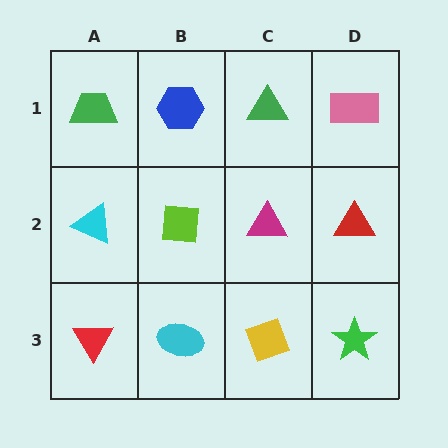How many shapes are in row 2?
4 shapes.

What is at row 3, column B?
A cyan ellipse.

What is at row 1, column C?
A green triangle.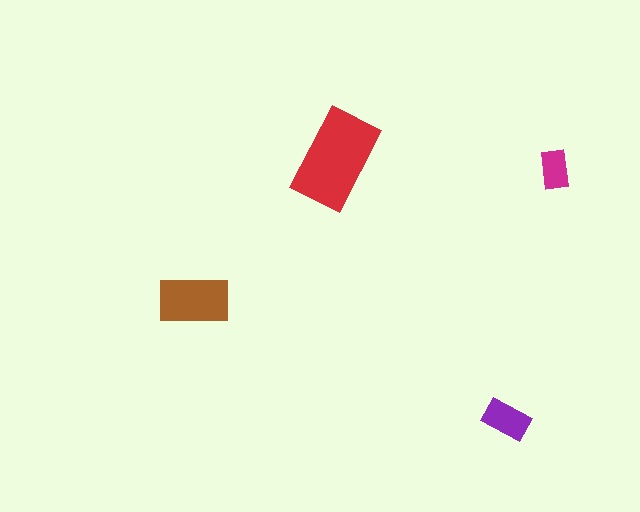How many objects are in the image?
There are 4 objects in the image.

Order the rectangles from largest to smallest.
the red one, the brown one, the purple one, the magenta one.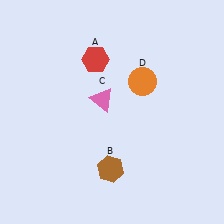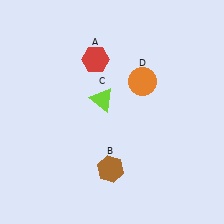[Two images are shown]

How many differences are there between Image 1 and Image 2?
There is 1 difference between the two images.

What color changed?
The triangle (C) changed from pink in Image 1 to lime in Image 2.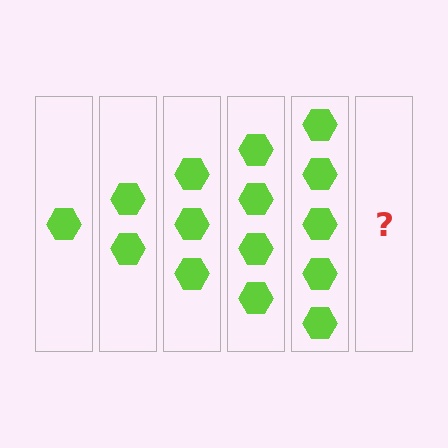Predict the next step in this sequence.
The next step is 6 hexagons.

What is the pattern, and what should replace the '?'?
The pattern is that each step adds one more hexagon. The '?' should be 6 hexagons.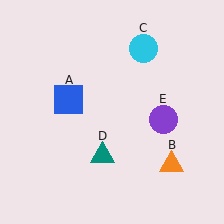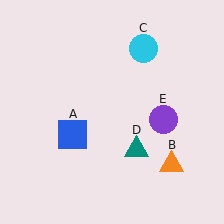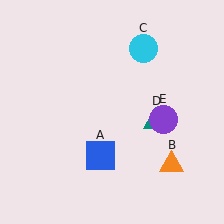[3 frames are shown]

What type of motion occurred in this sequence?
The blue square (object A), teal triangle (object D) rotated counterclockwise around the center of the scene.